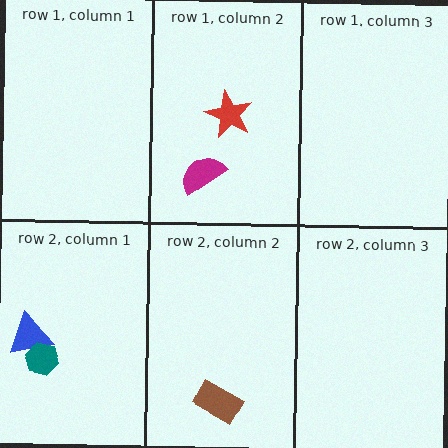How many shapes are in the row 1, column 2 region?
2.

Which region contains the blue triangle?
The row 2, column 1 region.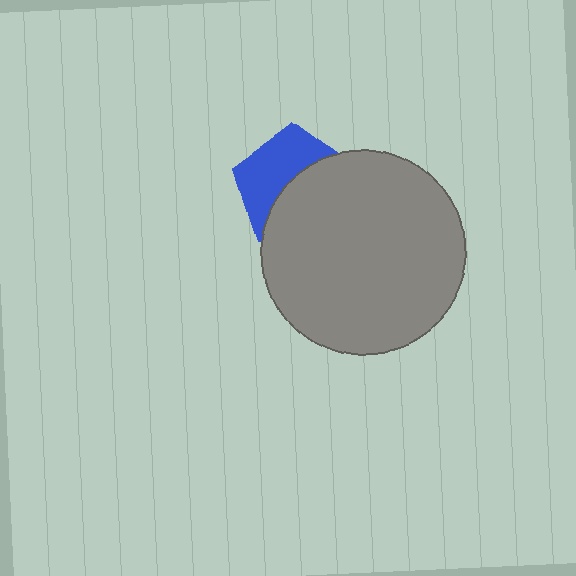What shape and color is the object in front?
The object in front is a gray circle.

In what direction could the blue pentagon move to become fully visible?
The blue pentagon could move toward the upper-left. That would shift it out from behind the gray circle entirely.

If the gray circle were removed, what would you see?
You would see the complete blue pentagon.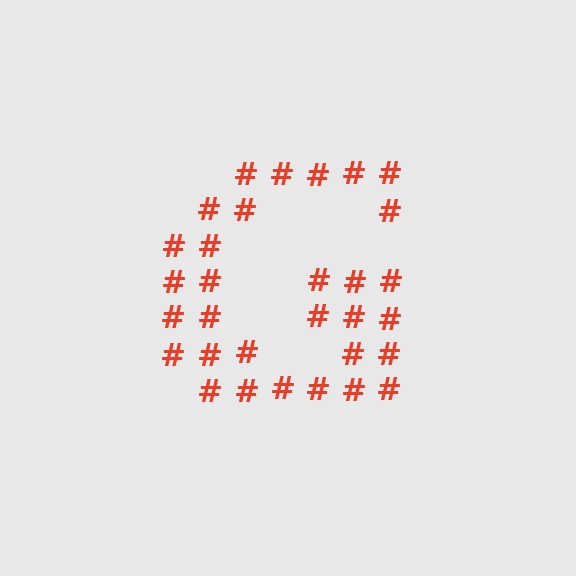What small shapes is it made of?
It is made of small hash symbols.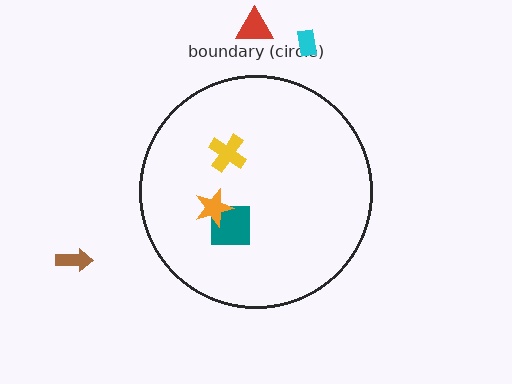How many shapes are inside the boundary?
3 inside, 3 outside.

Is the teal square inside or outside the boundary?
Inside.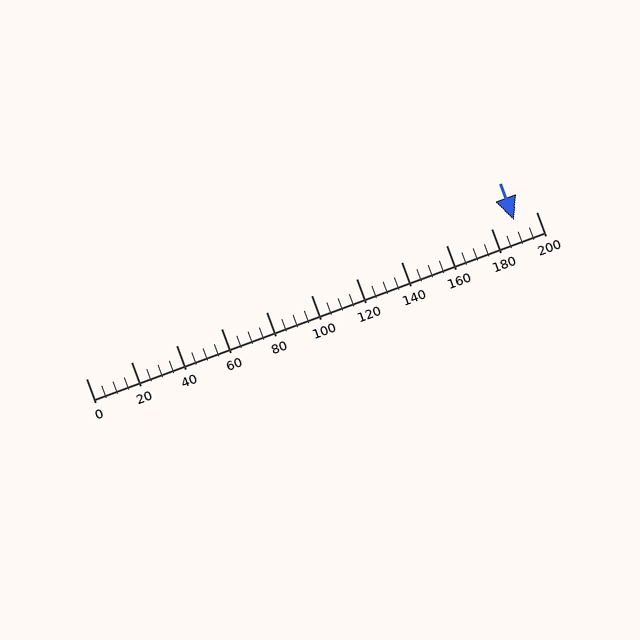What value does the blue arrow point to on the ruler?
The blue arrow points to approximately 190.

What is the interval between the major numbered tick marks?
The major tick marks are spaced 20 units apart.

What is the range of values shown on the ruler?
The ruler shows values from 0 to 200.